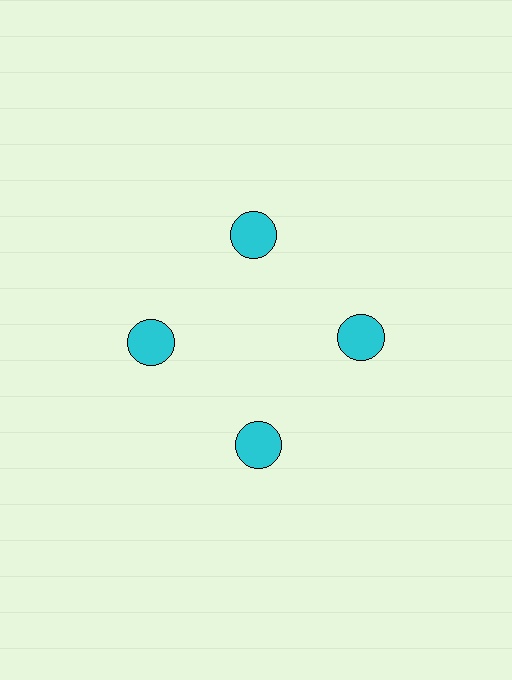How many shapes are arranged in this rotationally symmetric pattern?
There are 4 shapes, arranged in 4 groups of 1.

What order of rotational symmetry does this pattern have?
This pattern has 4-fold rotational symmetry.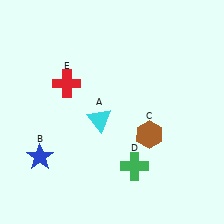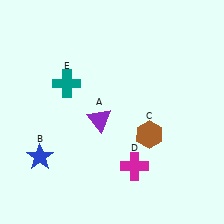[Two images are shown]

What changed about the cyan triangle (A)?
In Image 1, A is cyan. In Image 2, it changed to purple.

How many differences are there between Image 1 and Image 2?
There are 3 differences between the two images.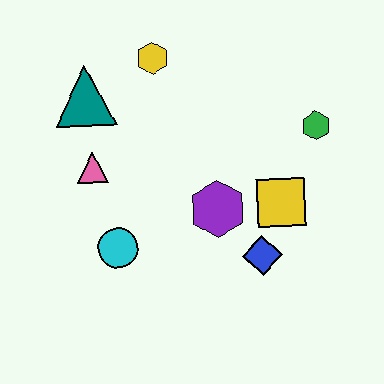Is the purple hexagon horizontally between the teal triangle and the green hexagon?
Yes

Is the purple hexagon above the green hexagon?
No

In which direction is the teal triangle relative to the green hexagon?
The teal triangle is to the left of the green hexagon.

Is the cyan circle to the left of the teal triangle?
No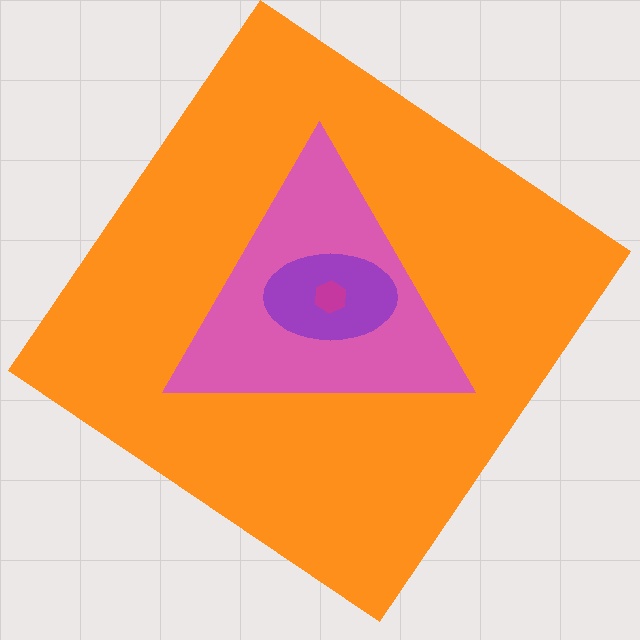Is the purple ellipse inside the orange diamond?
Yes.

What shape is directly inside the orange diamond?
The pink triangle.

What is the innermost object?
The magenta hexagon.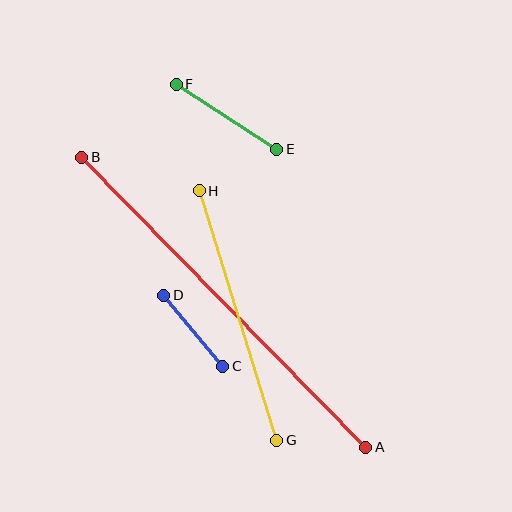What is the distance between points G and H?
The distance is approximately 262 pixels.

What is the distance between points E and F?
The distance is approximately 120 pixels.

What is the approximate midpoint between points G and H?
The midpoint is at approximately (238, 315) pixels.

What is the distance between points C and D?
The distance is approximately 92 pixels.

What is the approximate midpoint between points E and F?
The midpoint is at approximately (227, 117) pixels.